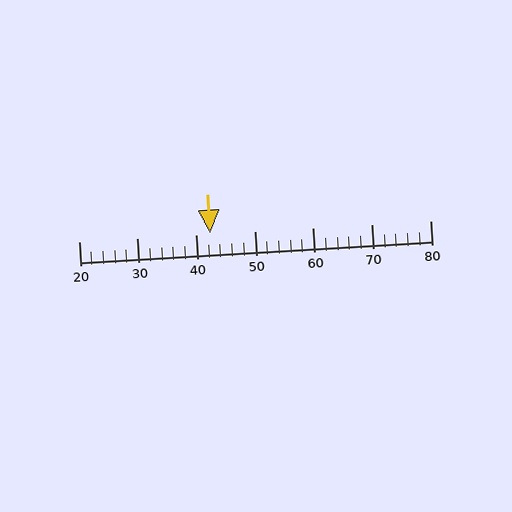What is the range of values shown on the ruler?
The ruler shows values from 20 to 80.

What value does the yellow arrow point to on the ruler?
The yellow arrow points to approximately 42.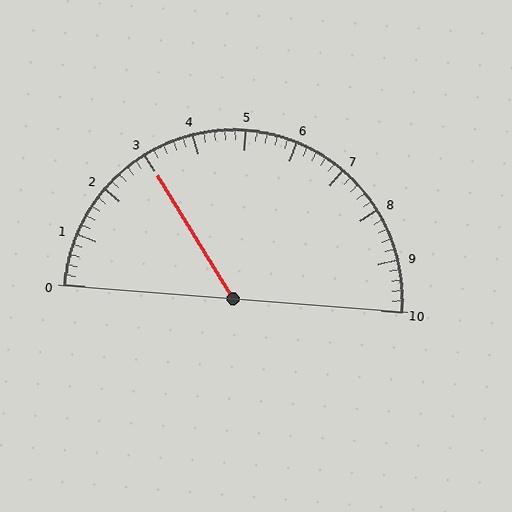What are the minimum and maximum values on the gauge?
The gauge ranges from 0 to 10.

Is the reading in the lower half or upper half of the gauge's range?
The reading is in the lower half of the range (0 to 10).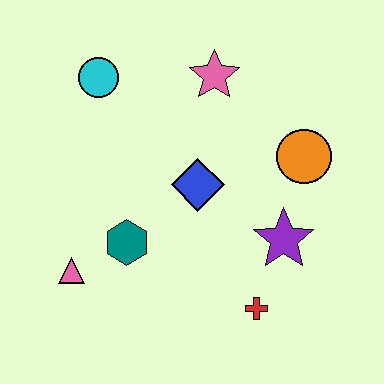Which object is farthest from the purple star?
The cyan circle is farthest from the purple star.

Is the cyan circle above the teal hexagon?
Yes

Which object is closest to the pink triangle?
The teal hexagon is closest to the pink triangle.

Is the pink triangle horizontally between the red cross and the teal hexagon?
No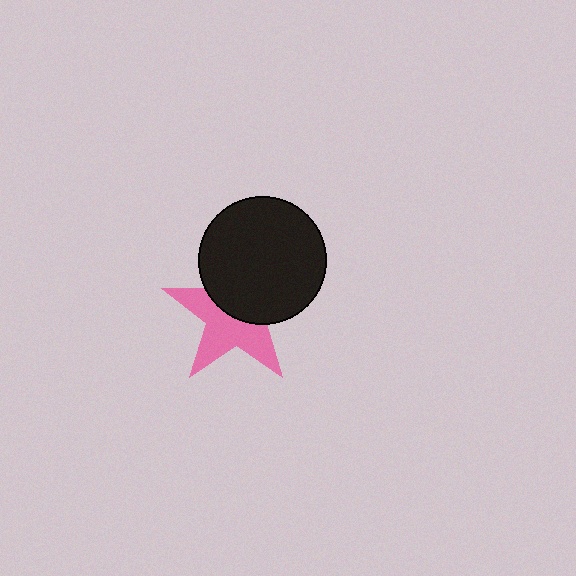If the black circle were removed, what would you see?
You would see the complete pink star.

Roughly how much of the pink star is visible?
About half of it is visible (roughly 53%).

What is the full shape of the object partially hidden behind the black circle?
The partially hidden object is a pink star.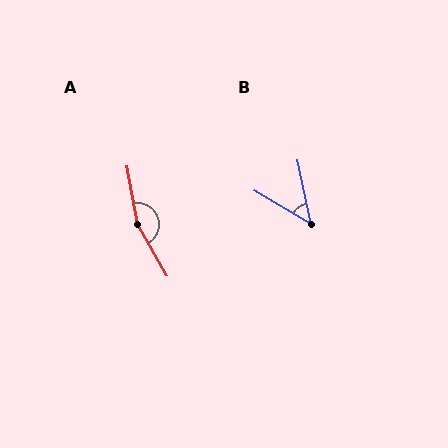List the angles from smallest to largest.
B (47°), A (160°).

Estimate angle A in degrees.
Approximately 160 degrees.